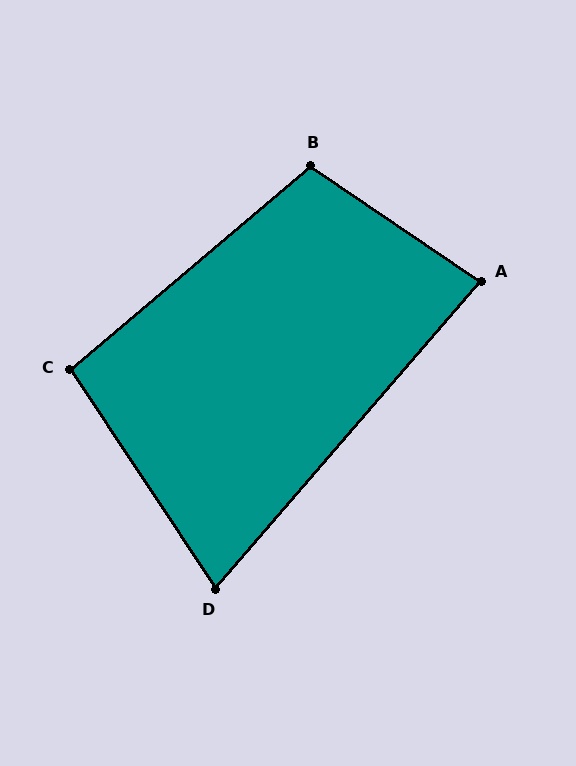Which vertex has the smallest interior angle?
D, at approximately 74 degrees.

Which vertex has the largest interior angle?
B, at approximately 106 degrees.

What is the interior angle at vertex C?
Approximately 97 degrees (obtuse).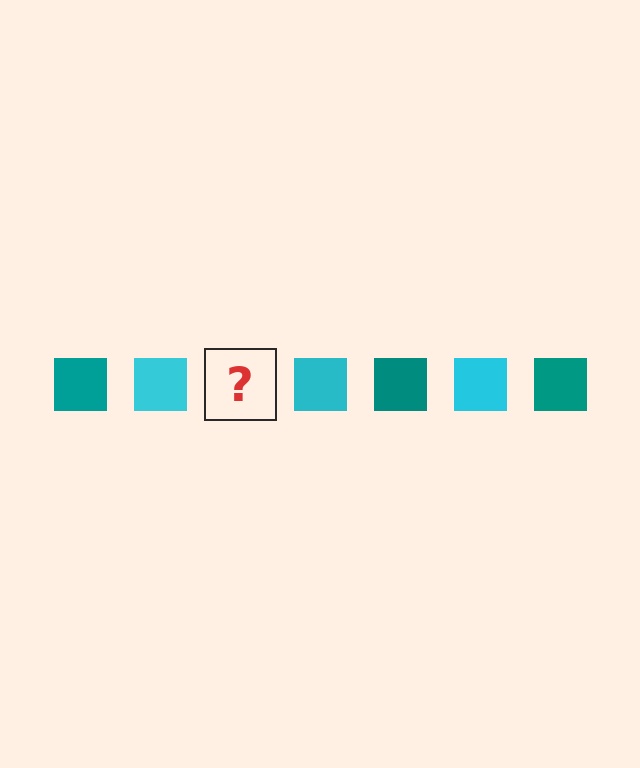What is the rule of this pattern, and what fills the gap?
The rule is that the pattern cycles through teal, cyan squares. The gap should be filled with a teal square.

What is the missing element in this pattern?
The missing element is a teal square.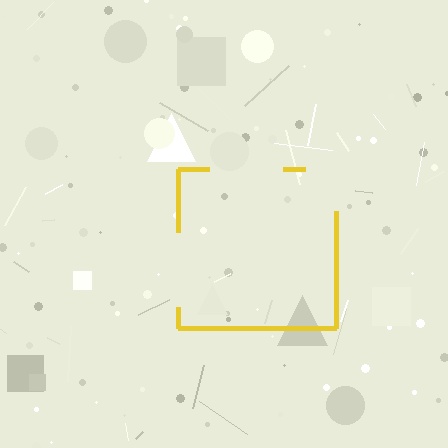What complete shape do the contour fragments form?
The contour fragments form a square.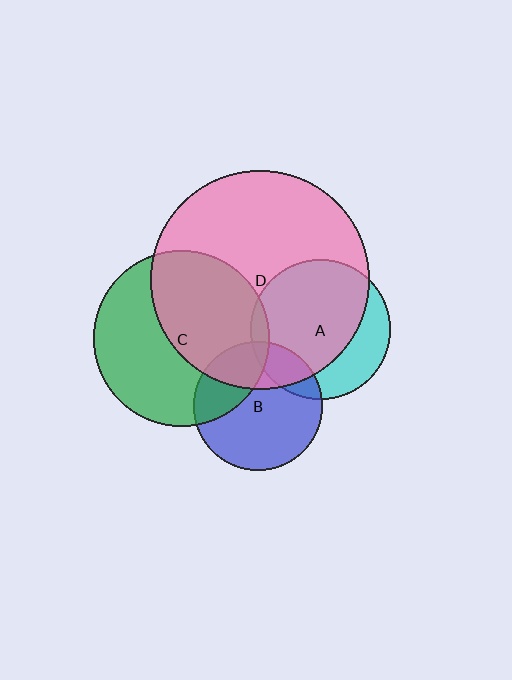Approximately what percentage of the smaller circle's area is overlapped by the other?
Approximately 30%.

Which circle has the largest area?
Circle D (pink).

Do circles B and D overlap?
Yes.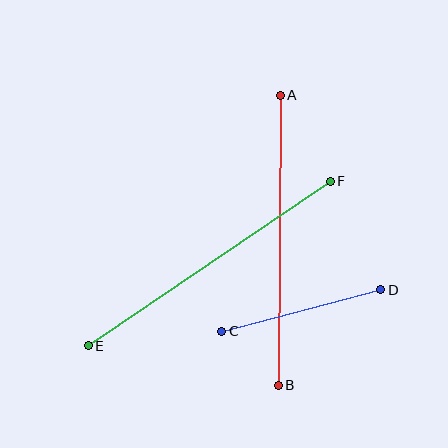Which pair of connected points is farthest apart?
Points E and F are farthest apart.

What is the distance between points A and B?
The distance is approximately 290 pixels.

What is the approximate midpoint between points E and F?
The midpoint is at approximately (209, 263) pixels.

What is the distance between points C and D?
The distance is approximately 164 pixels.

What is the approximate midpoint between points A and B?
The midpoint is at approximately (279, 240) pixels.